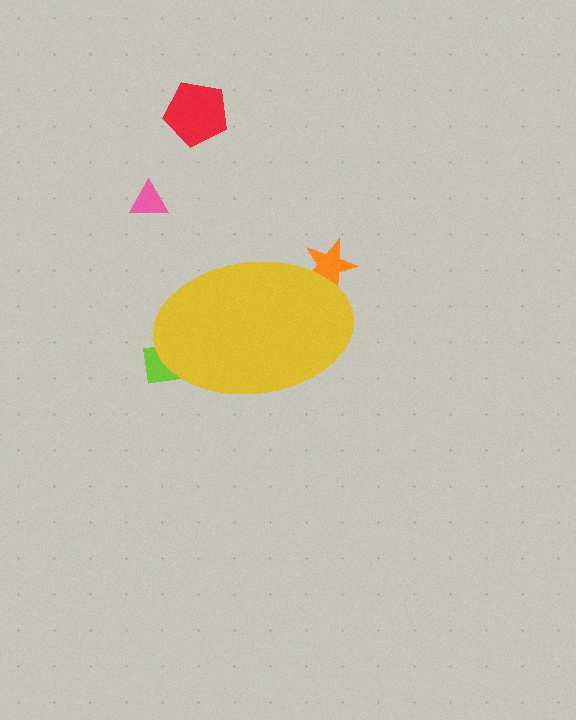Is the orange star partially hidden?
Yes, the orange star is partially hidden behind the yellow ellipse.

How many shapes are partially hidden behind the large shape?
2 shapes are partially hidden.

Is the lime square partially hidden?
Yes, the lime square is partially hidden behind the yellow ellipse.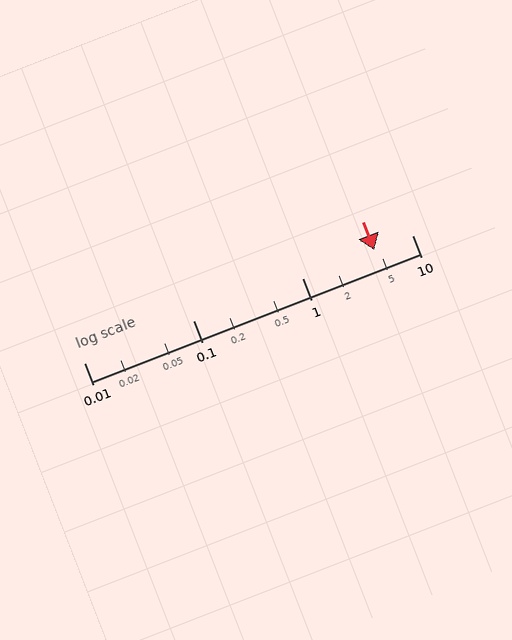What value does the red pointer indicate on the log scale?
The pointer indicates approximately 4.5.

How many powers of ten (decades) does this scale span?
The scale spans 3 decades, from 0.01 to 10.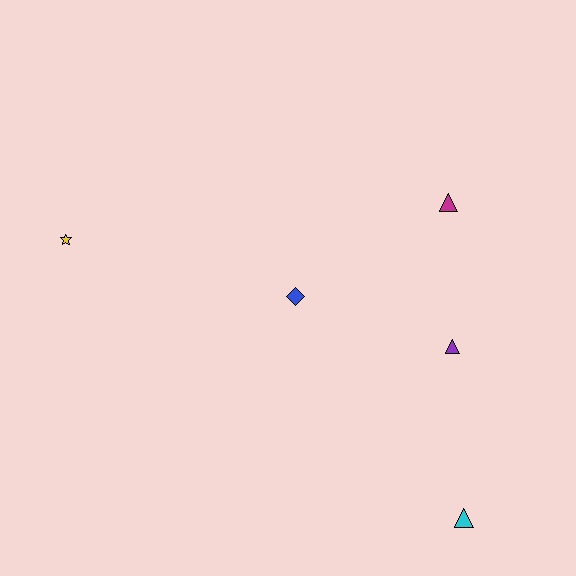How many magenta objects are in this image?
There is 1 magenta object.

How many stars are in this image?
There is 1 star.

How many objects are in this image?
There are 5 objects.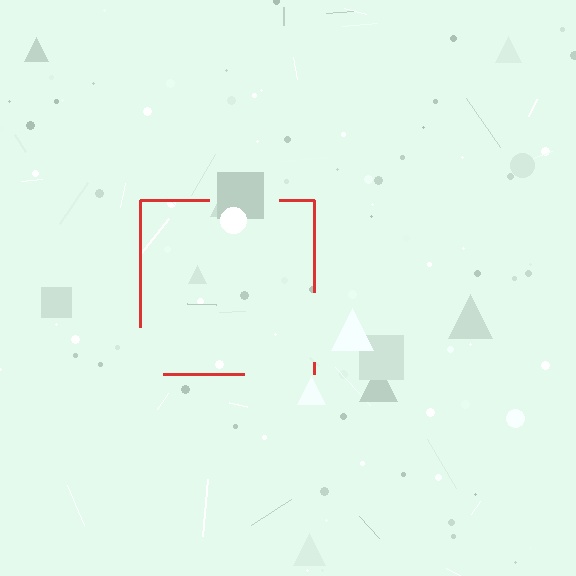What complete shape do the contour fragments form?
The contour fragments form a square.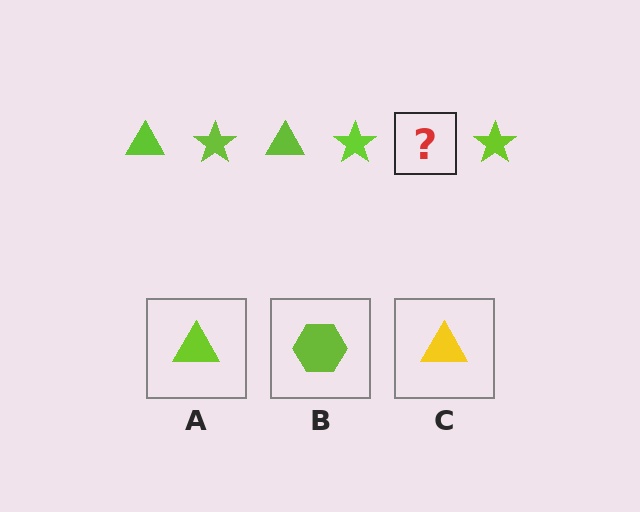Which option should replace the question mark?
Option A.